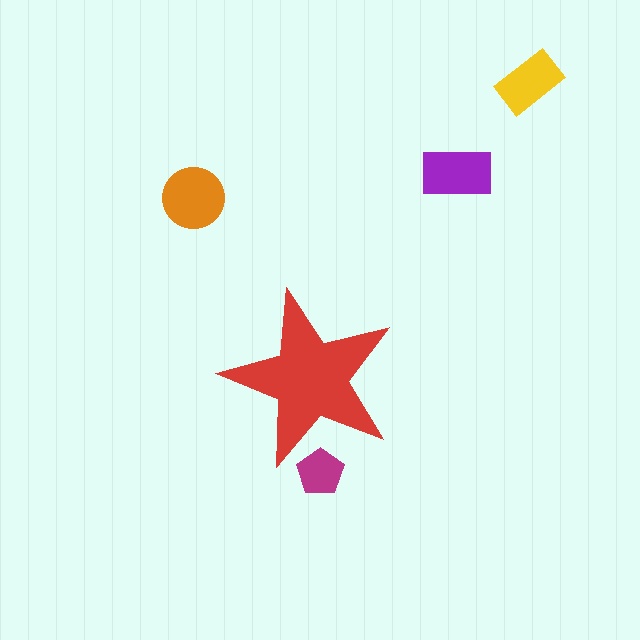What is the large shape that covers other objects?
A red star.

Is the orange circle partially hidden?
No, the orange circle is fully visible.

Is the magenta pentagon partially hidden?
Yes, the magenta pentagon is partially hidden behind the red star.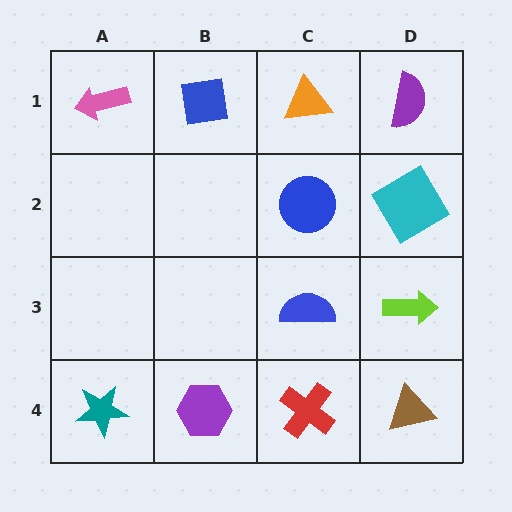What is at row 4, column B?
A purple hexagon.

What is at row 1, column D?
A purple semicircle.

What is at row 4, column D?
A brown triangle.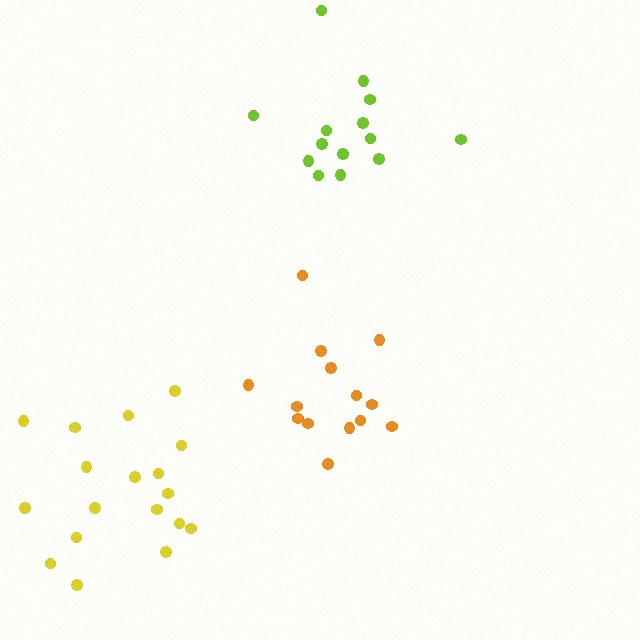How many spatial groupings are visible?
There are 3 spatial groupings.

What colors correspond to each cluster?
The clusters are colored: orange, lime, yellow.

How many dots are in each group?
Group 1: 14 dots, Group 2: 15 dots, Group 3: 18 dots (47 total).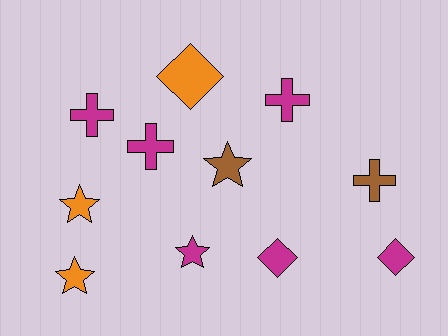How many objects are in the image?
There are 11 objects.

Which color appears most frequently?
Magenta, with 6 objects.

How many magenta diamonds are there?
There are 2 magenta diamonds.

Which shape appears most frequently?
Star, with 4 objects.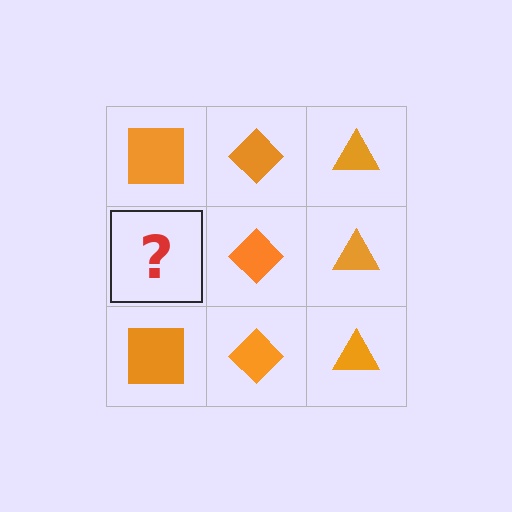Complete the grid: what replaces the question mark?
The question mark should be replaced with an orange square.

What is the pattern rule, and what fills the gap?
The rule is that each column has a consistent shape. The gap should be filled with an orange square.